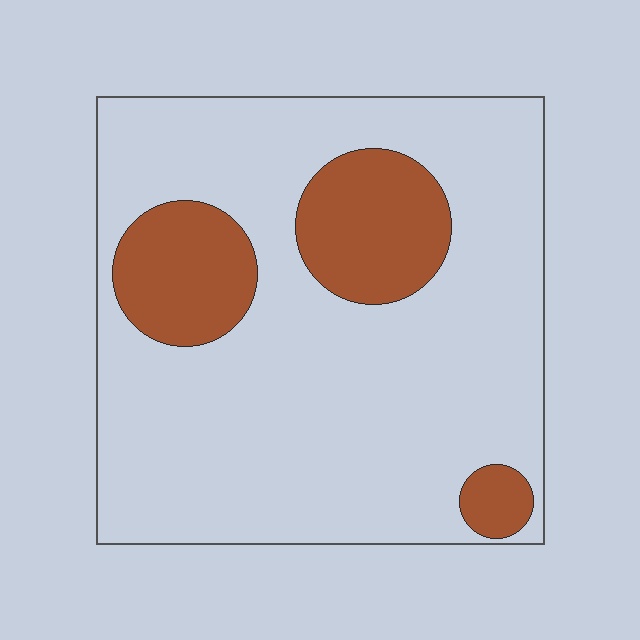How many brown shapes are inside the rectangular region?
3.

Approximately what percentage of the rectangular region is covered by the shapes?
Approximately 20%.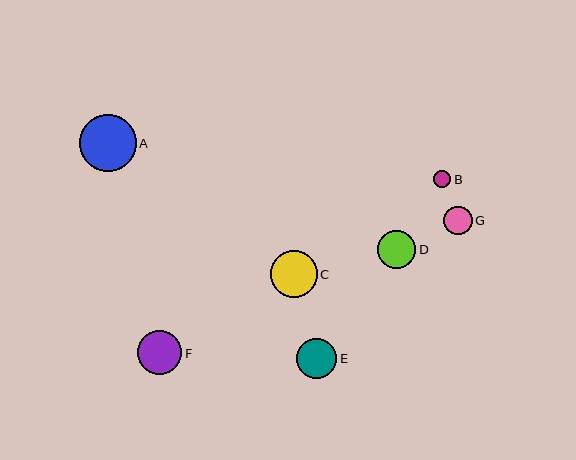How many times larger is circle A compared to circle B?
Circle A is approximately 3.2 times the size of circle B.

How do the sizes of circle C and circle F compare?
Circle C and circle F are approximately the same size.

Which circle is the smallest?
Circle B is the smallest with a size of approximately 18 pixels.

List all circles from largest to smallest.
From largest to smallest: A, C, F, E, D, G, B.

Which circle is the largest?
Circle A is the largest with a size of approximately 57 pixels.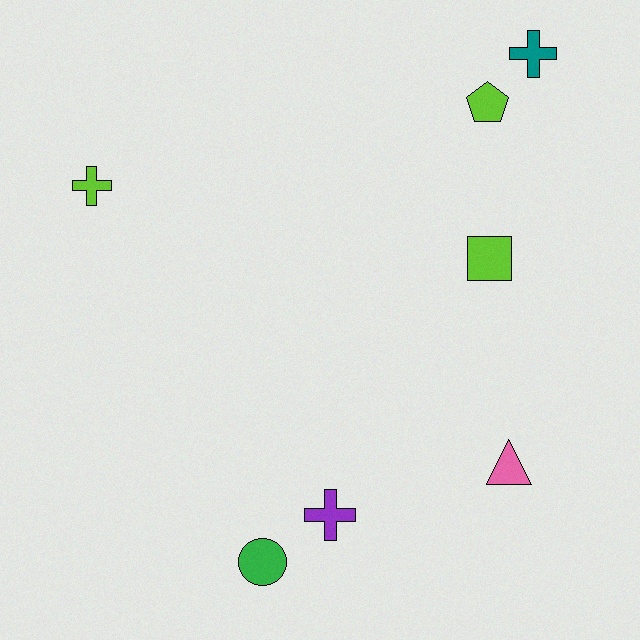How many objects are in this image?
There are 7 objects.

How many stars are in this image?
There are no stars.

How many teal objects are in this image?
There is 1 teal object.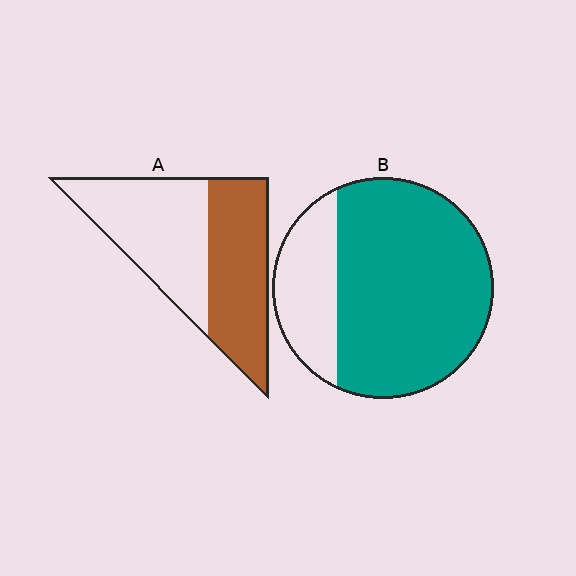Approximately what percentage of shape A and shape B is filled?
A is approximately 50% and B is approximately 75%.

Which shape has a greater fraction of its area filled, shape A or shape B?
Shape B.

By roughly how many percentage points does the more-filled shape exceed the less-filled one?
By roughly 30 percentage points (B over A).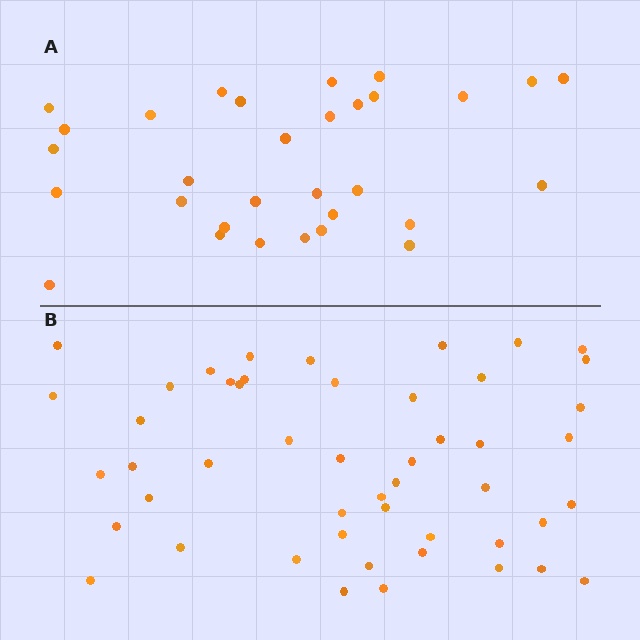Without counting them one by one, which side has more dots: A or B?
Region B (the bottom region) has more dots.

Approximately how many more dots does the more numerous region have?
Region B has approximately 20 more dots than region A.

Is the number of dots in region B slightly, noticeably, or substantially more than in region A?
Region B has substantially more. The ratio is roughly 1.6 to 1.